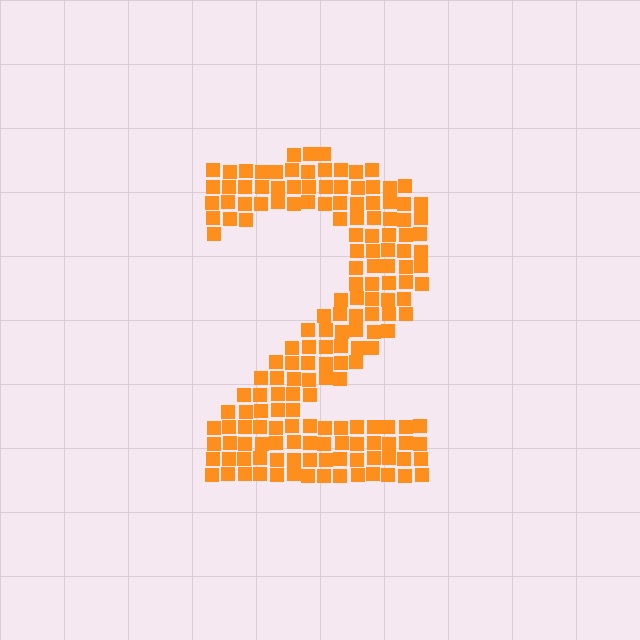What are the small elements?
The small elements are squares.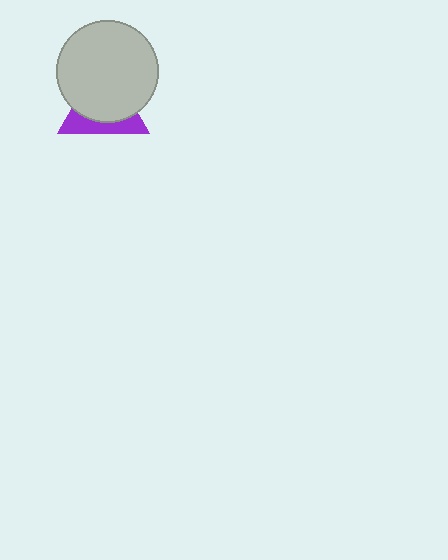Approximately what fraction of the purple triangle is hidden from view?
Roughly 66% of the purple triangle is hidden behind the light gray circle.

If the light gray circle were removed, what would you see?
You would see the complete purple triangle.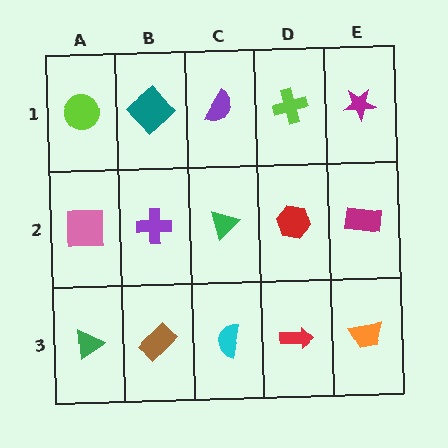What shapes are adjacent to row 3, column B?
A purple cross (row 2, column B), a green triangle (row 3, column A), a cyan semicircle (row 3, column C).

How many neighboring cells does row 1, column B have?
3.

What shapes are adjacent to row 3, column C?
A green triangle (row 2, column C), a brown rectangle (row 3, column B), a red arrow (row 3, column D).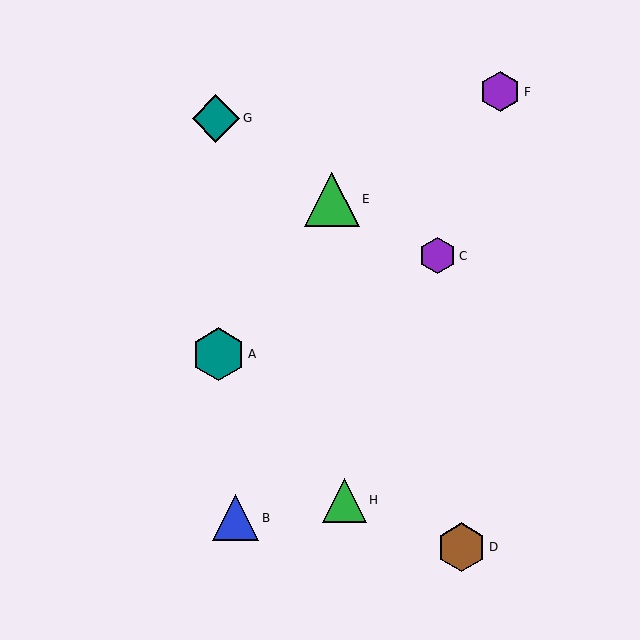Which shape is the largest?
The green triangle (labeled E) is the largest.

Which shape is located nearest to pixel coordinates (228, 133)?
The teal diamond (labeled G) at (216, 118) is nearest to that location.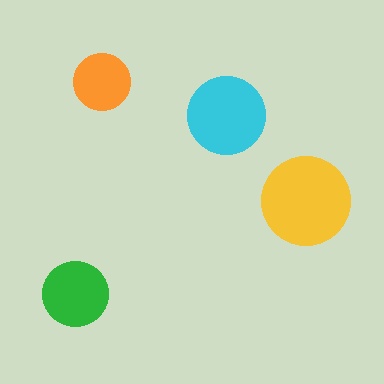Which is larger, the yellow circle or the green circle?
The yellow one.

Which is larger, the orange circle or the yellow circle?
The yellow one.